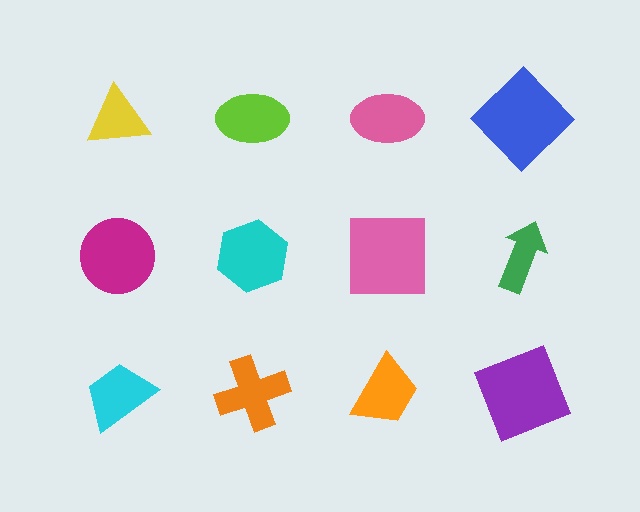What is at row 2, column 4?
A green arrow.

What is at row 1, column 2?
A lime ellipse.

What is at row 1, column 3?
A pink ellipse.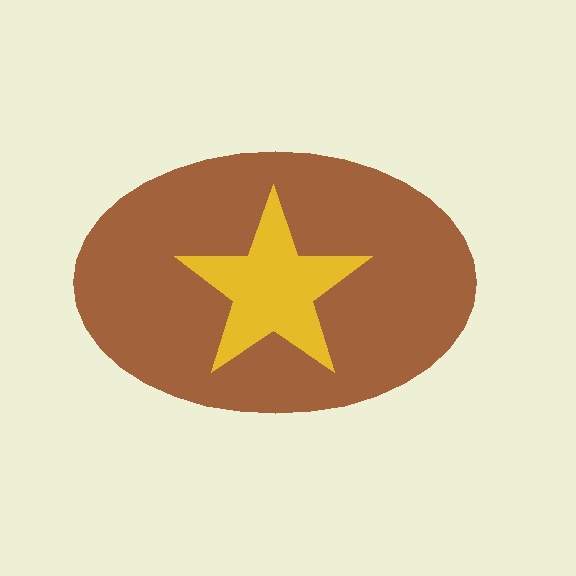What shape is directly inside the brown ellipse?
The yellow star.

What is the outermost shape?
The brown ellipse.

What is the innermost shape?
The yellow star.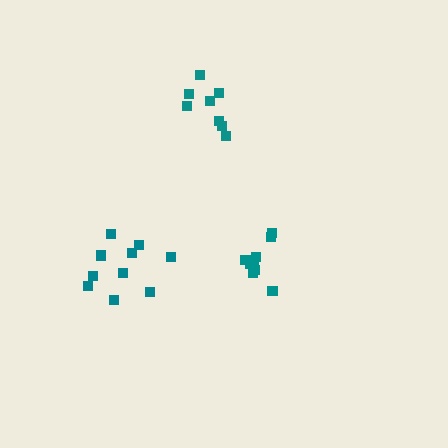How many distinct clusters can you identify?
There are 3 distinct clusters.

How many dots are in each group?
Group 1: 8 dots, Group 2: 9 dots, Group 3: 10 dots (27 total).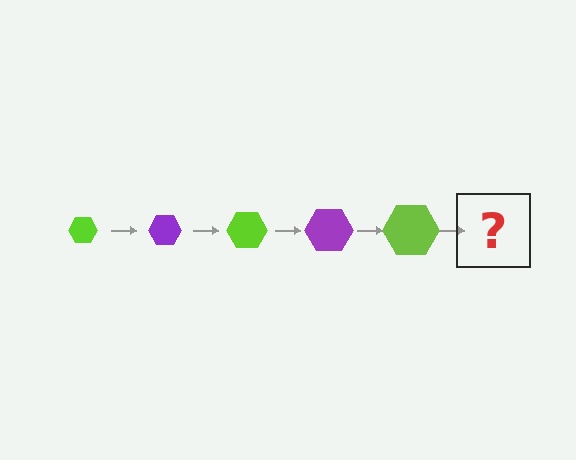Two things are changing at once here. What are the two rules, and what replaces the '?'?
The two rules are that the hexagon grows larger each step and the color cycles through lime and purple. The '?' should be a purple hexagon, larger than the previous one.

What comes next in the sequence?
The next element should be a purple hexagon, larger than the previous one.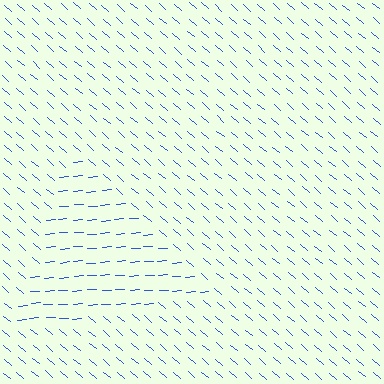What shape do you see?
I see a triangle.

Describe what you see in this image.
The image is filled with small blue line segments. A triangle region in the image has lines oriented differently from the surrounding lines, creating a visible texture boundary.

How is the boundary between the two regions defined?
The boundary is defined purely by a change in line orientation (approximately 45 degrees difference). All lines are the same color and thickness.